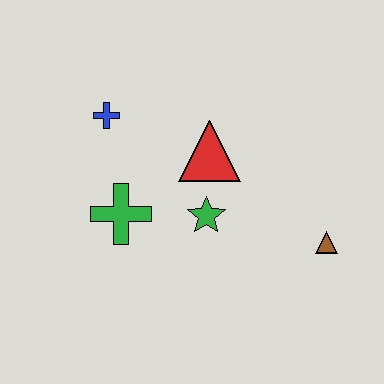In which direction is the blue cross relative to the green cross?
The blue cross is above the green cross.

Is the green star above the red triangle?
No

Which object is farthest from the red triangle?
The brown triangle is farthest from the red triangle.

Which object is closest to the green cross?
The green star is closest to the green cross.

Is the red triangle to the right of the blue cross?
Yes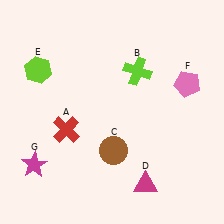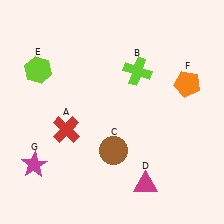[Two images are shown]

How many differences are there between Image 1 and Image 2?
There is 1 difference between the two images.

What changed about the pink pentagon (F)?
In Image 1, F is pink. In Image 2, it changed to orange.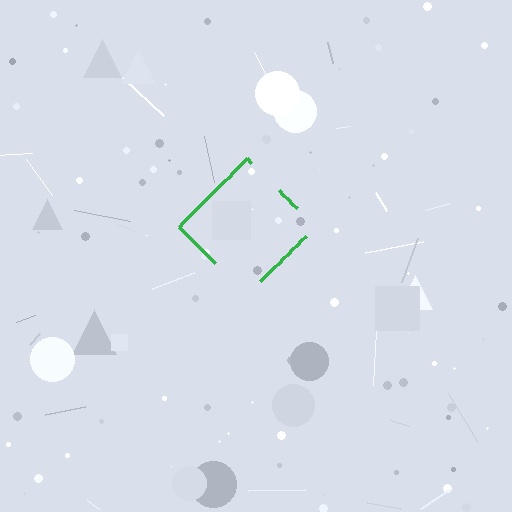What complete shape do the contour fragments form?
The contour fragments form a diamond.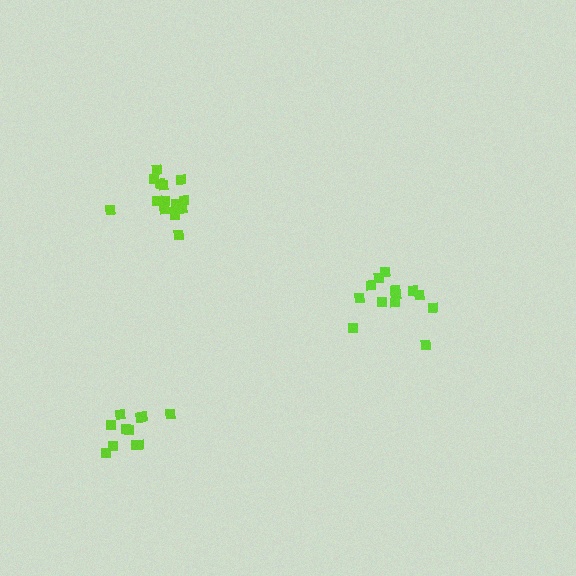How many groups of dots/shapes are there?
There are 3 groups.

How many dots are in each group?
Group 1: 15 dots, Group 2: 11 dots, Group 3: 13 dots (39 total).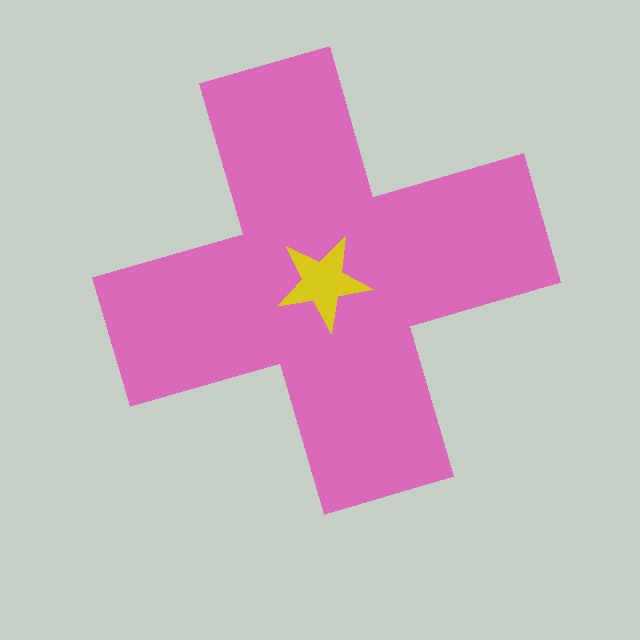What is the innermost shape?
The yellow star.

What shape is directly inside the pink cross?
The yellow star.